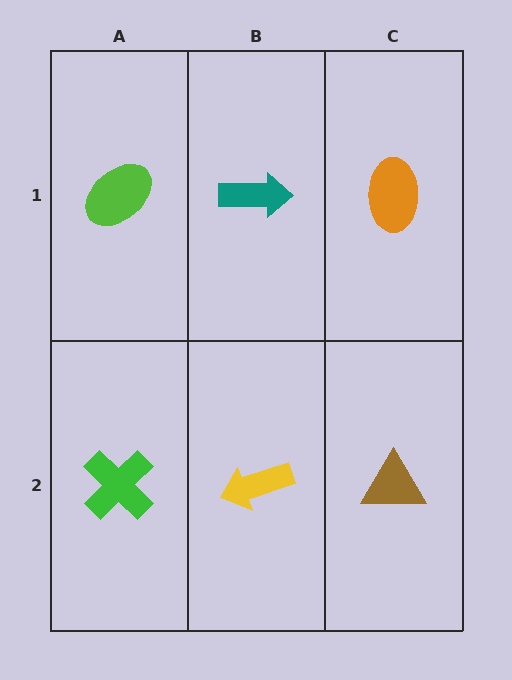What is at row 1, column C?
An orange ellipse.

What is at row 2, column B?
A yellow arrow.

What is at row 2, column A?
A green cross.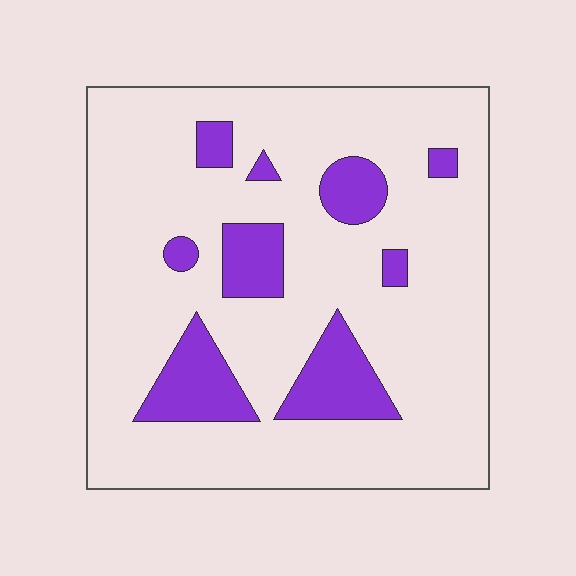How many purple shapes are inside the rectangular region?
9.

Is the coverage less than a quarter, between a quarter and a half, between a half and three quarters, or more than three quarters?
Less than a quarter.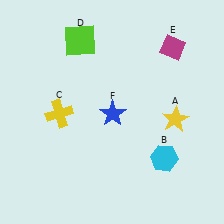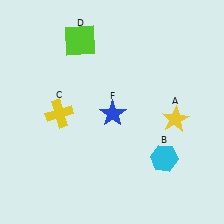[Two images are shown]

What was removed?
The magenta diamond (E) was removed in Image 2.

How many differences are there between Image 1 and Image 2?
There is 1 difference between the two images.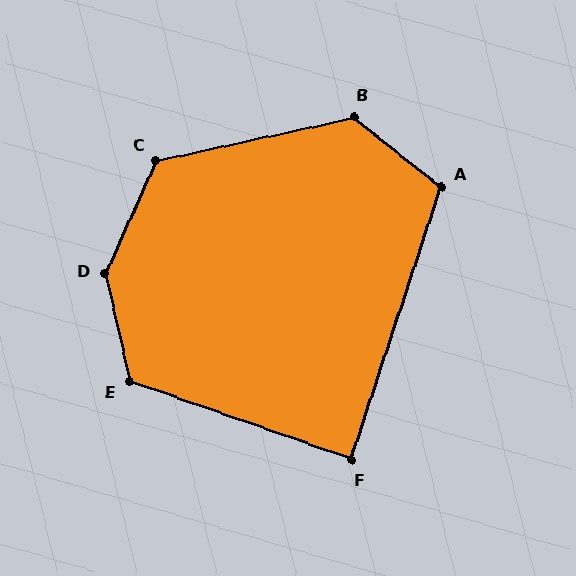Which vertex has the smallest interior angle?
F, at approximately 89 degrees.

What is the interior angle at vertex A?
Approximately 111 degrees (obtuse).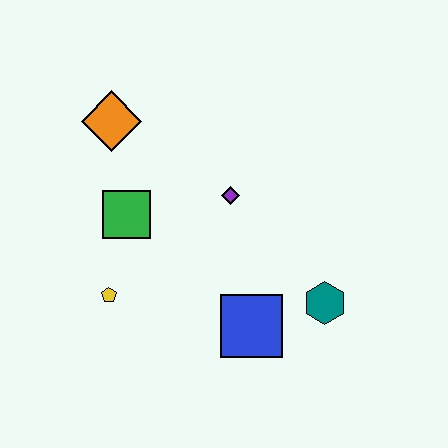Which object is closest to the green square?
The yellow pentagon is closest to the green square.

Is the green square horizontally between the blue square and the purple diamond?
No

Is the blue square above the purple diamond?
No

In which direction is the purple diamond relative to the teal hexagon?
The purple diamond is above the teal hexagon.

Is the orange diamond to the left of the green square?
Yes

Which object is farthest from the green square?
The teal hexagon is farthest from the green square.